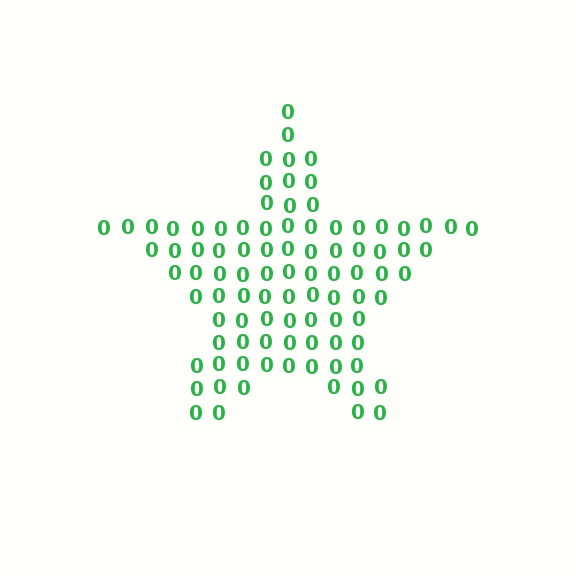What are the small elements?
The small elements are digit 0's.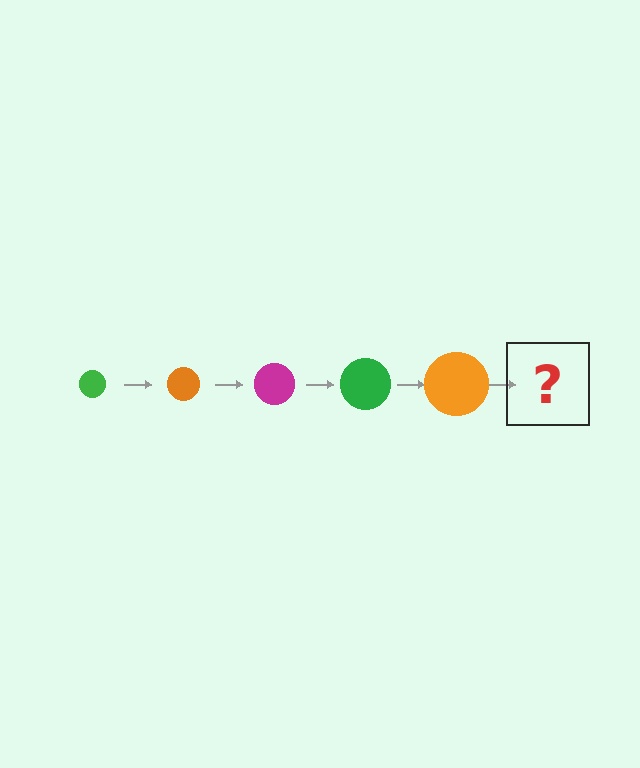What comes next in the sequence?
The next element should be a magenta circle, larger than the previous one.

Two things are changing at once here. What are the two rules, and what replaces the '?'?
The two rules are that the circle grows larger each step and the color cycles through green, orange, and magenta. The '?' should be a magenta circle, larger than the previous one.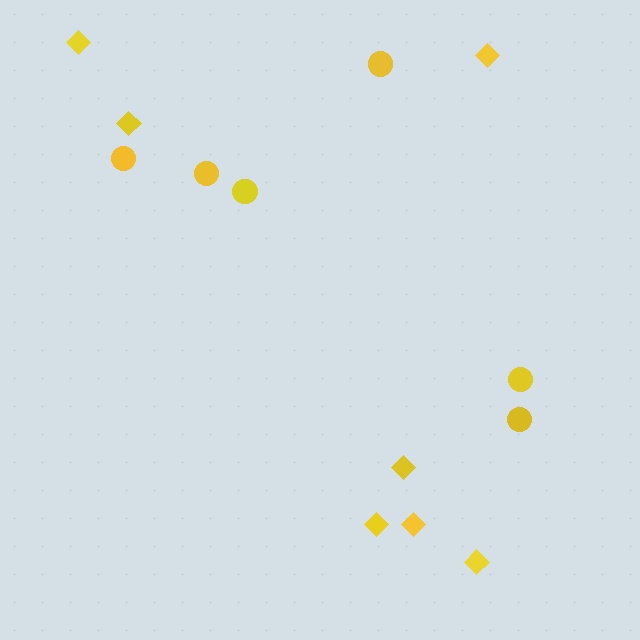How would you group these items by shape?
There are 2 groups: one group of diamonds (7) and one group of circles (6).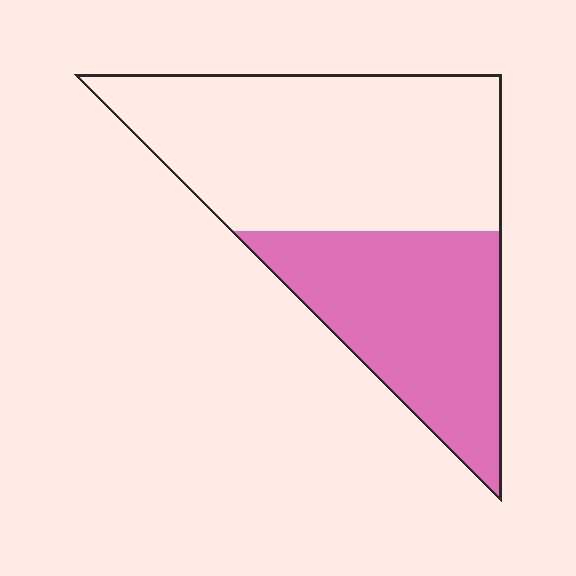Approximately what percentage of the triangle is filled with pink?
Approximately 40%.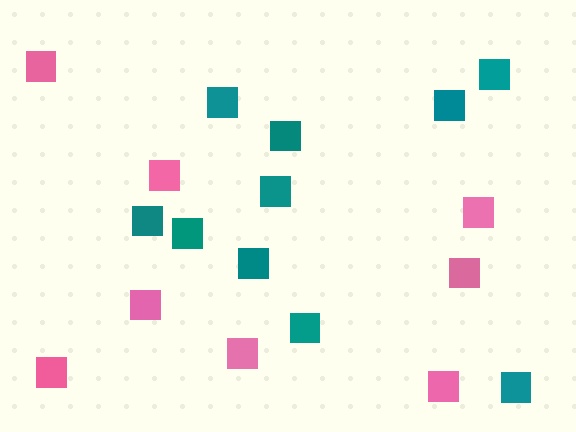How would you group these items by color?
There are 2 groups: one group of teal squares (10) and one group of pink squares (8).